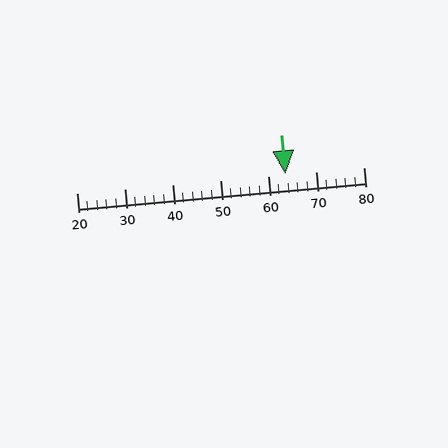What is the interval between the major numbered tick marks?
The major tick marks are spaced 10 units apart.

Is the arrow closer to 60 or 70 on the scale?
The arrow is closer to 60.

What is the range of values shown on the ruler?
The ruler shows values from 20 to 80.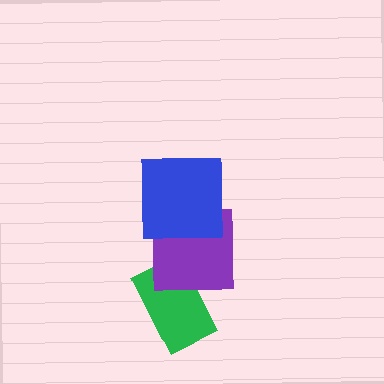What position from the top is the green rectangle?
The green rectangle is 3rd from the top.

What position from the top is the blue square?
The blue square is 1st from the top.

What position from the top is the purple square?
The purple square is 2nd from the top.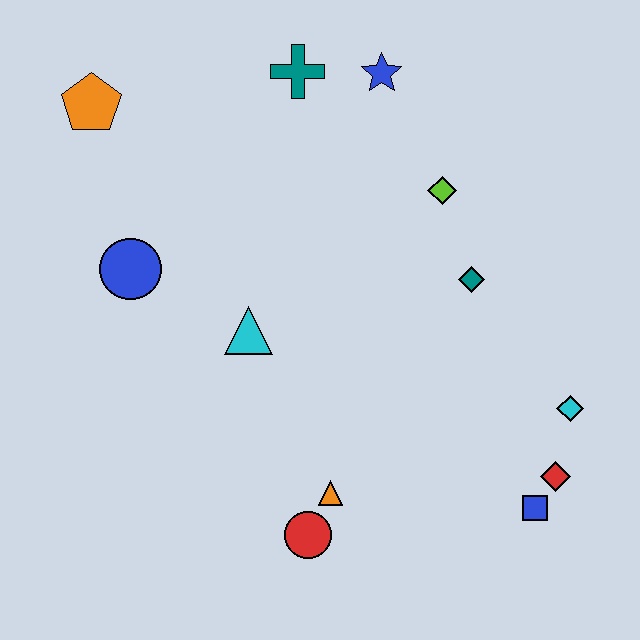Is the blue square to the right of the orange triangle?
Yes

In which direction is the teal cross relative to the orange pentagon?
The teal cross is to the right of the orange pentagon.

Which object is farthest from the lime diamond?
The red circle is farthest from the lime diamond.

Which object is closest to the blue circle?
The cyan triangle is closest to the blue circle.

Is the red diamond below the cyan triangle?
Yes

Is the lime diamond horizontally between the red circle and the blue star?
No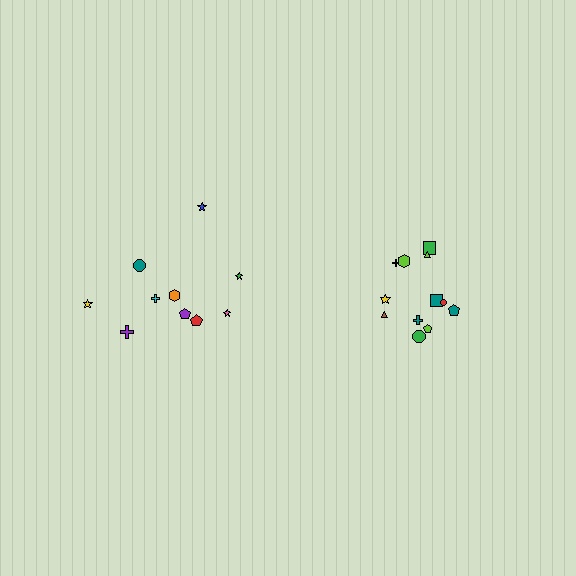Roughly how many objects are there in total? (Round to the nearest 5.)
Roughly 20 objects in total.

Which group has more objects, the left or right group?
The right group.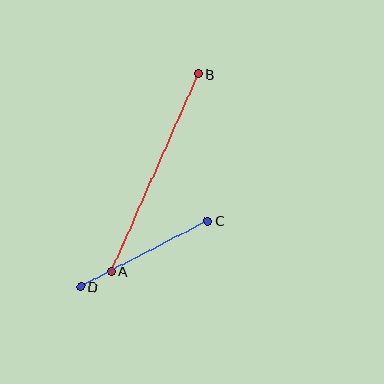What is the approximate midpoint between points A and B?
The midpoint is at approximately (155, 173) pixels.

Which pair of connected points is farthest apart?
Points A and B are farthest apart.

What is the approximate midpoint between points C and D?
The midpoint is at approximately (144, 254) pixels.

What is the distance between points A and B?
The distance is approximately 216 pixels.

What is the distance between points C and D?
The distance is approximately 143 pixels.